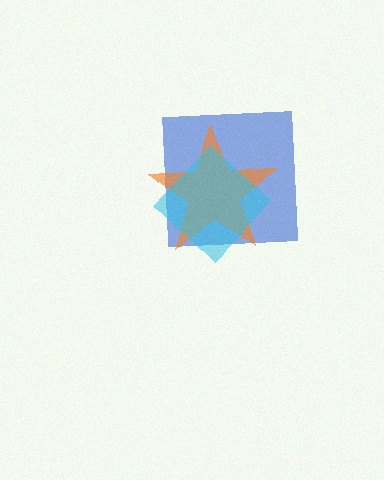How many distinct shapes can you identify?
There are 3 distinct shapes: a blue square, an orange star, a cyan diamond.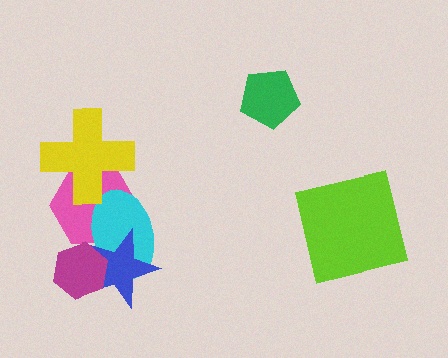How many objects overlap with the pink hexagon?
3 objects overlap with the pink hexagon.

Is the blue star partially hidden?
Yes, it is partially covered by another shape.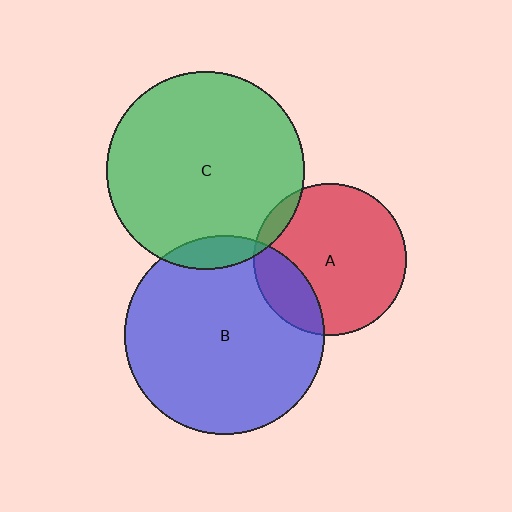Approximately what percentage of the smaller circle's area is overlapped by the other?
Approximately 5%.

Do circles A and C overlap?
Yes.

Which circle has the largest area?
Circle B (blue).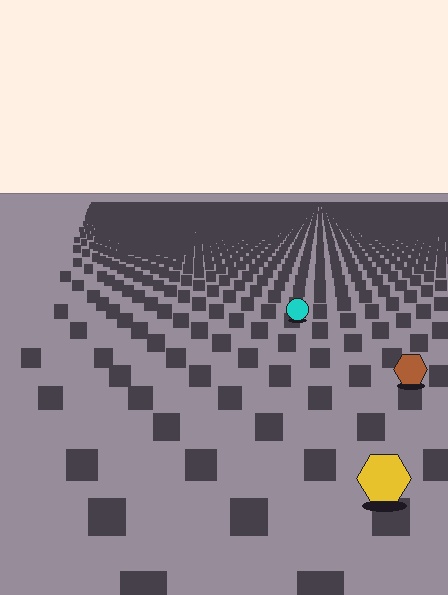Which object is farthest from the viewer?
The cyan circle is farthest from the viewer. It appears smaller and the ground texture around it is denser.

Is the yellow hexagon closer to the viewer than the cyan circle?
Yes. The yellow hexagon is closer — you can tell from the texture gradient: the ground texture is coarser near it.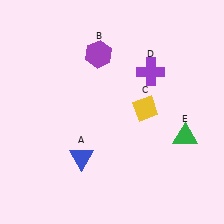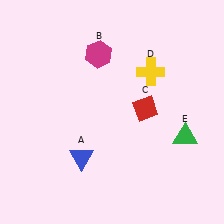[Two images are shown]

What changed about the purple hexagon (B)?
In Image 1, B is purple. In Image 2, it changed to magenta.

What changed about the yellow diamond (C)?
In Image 1, C is yellow. In Image 2, it changed to red.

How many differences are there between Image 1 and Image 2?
There are 3 differences between the two images.